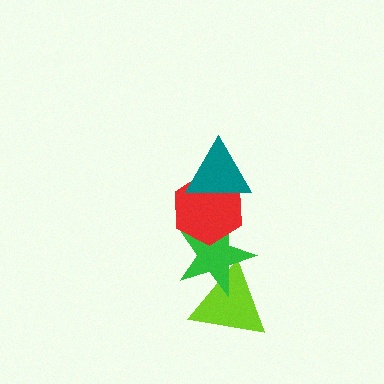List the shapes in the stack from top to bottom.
From top to bottom: the teal triangle, the red hexagon, the green star, the lime triangle.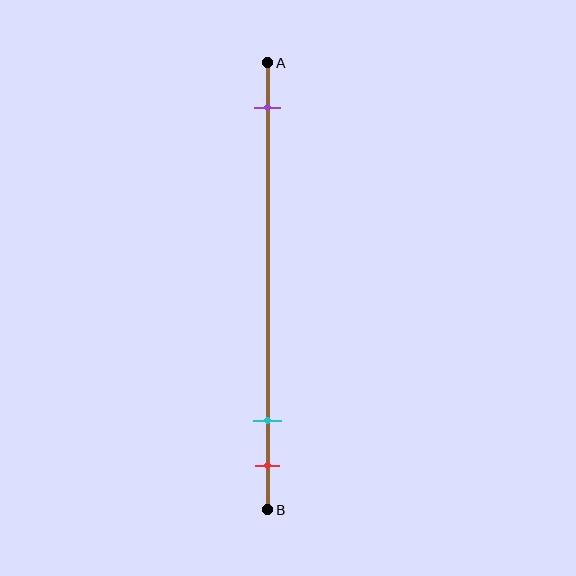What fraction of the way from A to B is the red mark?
The red mark is approximately 90% (0.9) of the way from A to B.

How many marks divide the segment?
There are 3 marks dividing the segment.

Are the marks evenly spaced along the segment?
No, the marks are not evenly spaced.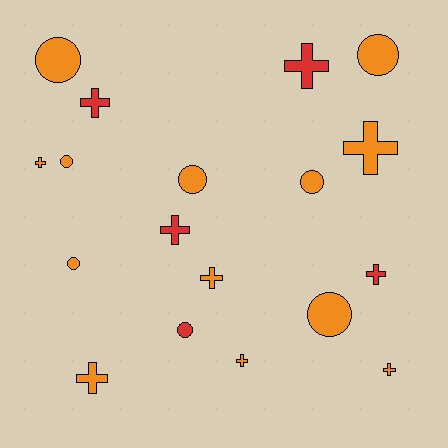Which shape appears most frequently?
Cross, with 10 objects.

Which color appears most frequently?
Orange, with 13 objects.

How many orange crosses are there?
There are 6 orange crosses.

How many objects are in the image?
There are 18 objects.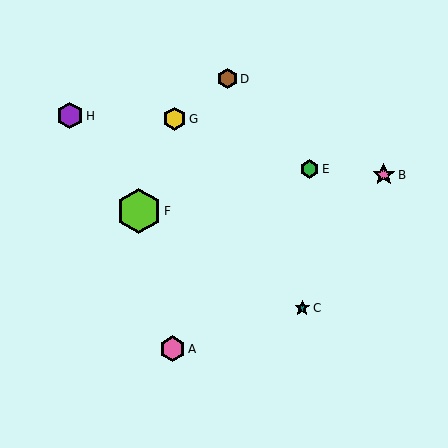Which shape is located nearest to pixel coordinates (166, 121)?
The yellow hexagon (labeled G) at (175, 119) is nearest to that location.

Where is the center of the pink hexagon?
The center of the pink hexagon is at (172, 349).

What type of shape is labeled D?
Shape D is a brown hexagon.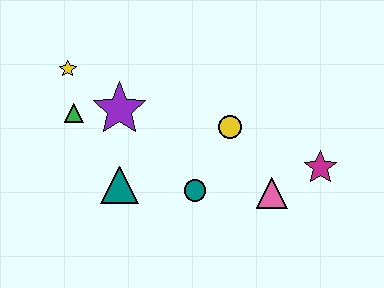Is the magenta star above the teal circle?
Yes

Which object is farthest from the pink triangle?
The yellow star is farthest from the pink triangle.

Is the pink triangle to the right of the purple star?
Yes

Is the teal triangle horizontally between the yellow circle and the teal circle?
No